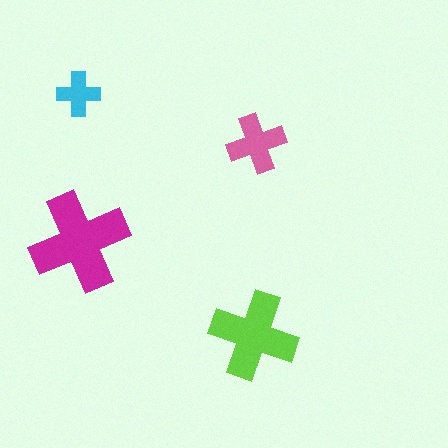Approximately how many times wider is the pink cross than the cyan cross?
About 1.5 times wider.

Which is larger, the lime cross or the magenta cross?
The magenta one.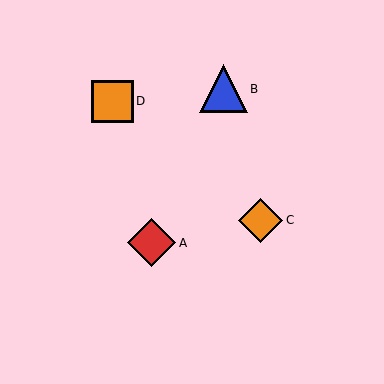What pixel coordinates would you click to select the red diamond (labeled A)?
Click at (152, 243) to select the red diamond A.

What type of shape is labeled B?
Shape B is a blue triangle.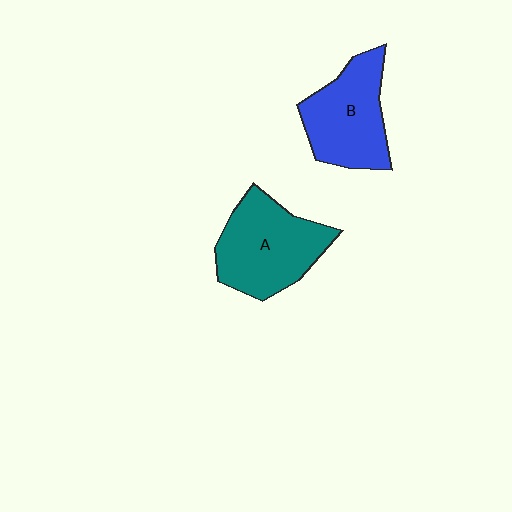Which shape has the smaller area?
Shape B (blue).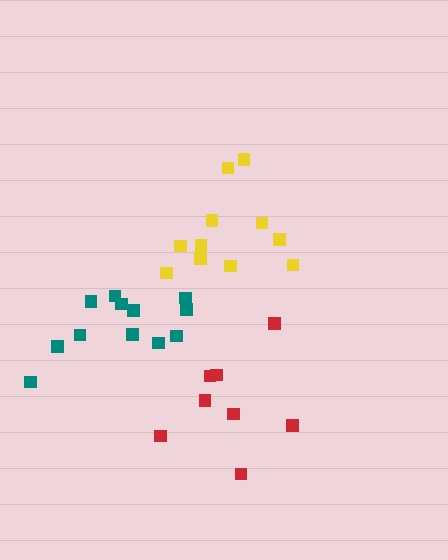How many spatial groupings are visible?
There are 3 spatial groupings.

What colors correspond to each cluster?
The clusters are colored: yellow, red, teal.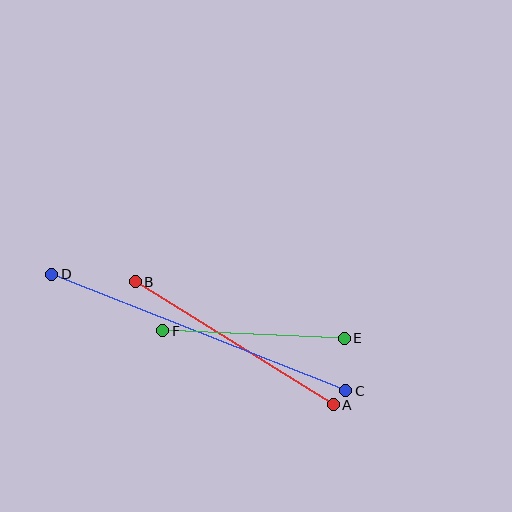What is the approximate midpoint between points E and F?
The midpoint is at approximately (254, 335) pixels.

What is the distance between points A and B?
The distance is approximately 233 pixels.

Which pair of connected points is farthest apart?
Points C and D are farthest apart.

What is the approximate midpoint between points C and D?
The midpoint is at approximately (199, 333) pixels.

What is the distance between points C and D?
The distance is approximately 316 pixels.